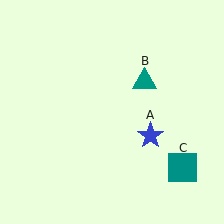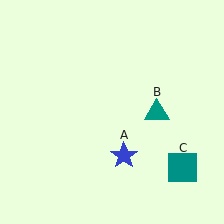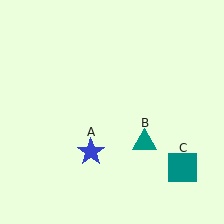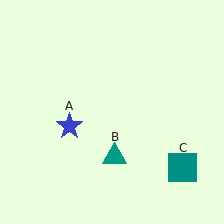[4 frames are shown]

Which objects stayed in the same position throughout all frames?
Teal square (object C) remained stationary.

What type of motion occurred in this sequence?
The blue star (object A), teal triangle (object B) rotated clockwise around the center of the scene.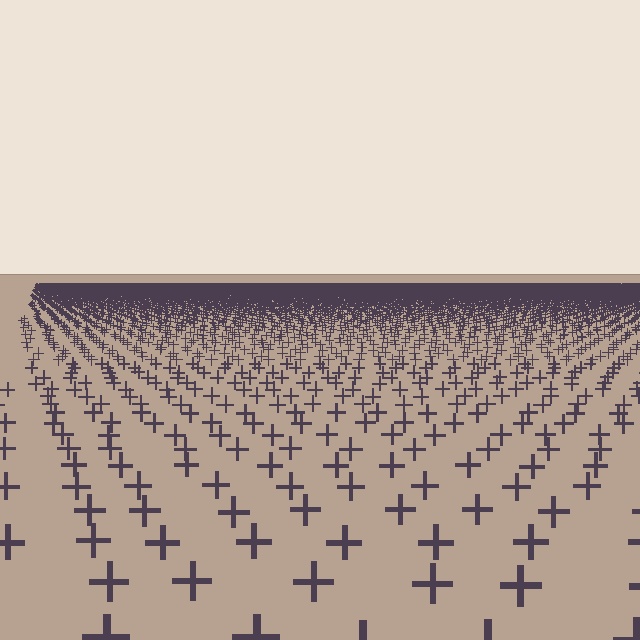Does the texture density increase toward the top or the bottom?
Density increases toward the top.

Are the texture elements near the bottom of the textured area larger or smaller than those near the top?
Larger. Near the bottom, elements are closer to the viewer and appear at a bigger on-screen size.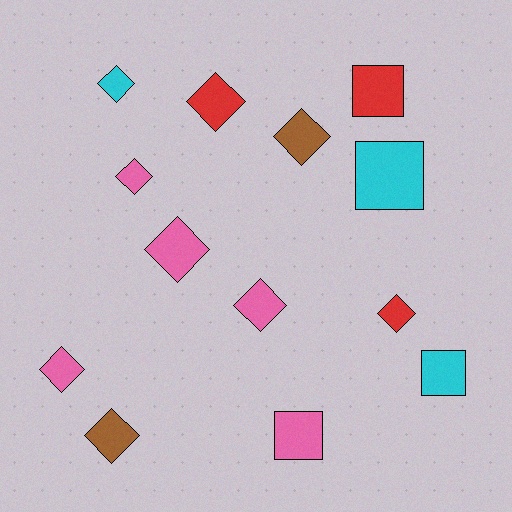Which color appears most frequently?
Pink, with 5 objects.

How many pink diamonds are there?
There are 4 pink diamonds.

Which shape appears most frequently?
Diamond, with 9 objects.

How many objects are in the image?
There are 13 objects.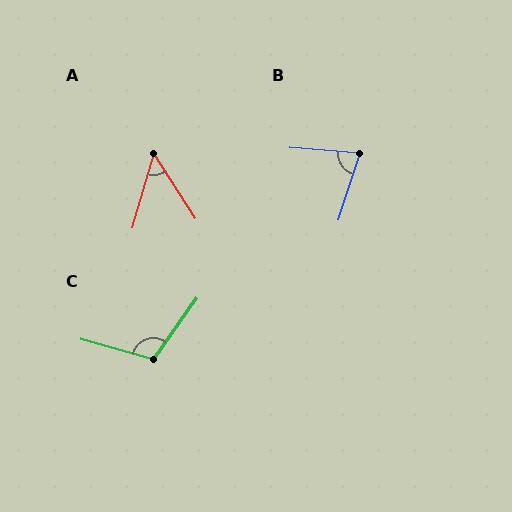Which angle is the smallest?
A, at approximately 49 degrees.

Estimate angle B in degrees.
Approximately 77 degrees.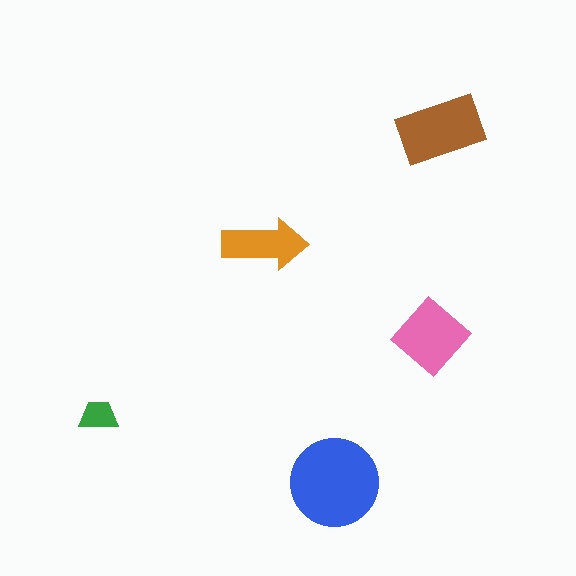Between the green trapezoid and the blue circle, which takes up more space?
The blue circle.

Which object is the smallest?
The green trapezoid.